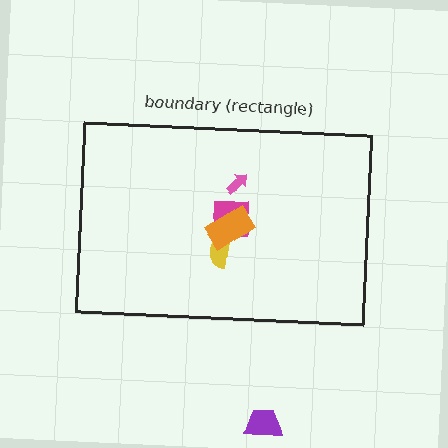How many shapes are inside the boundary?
4 inside, 1 outside.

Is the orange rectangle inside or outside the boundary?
Inside.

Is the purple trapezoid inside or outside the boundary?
Outside.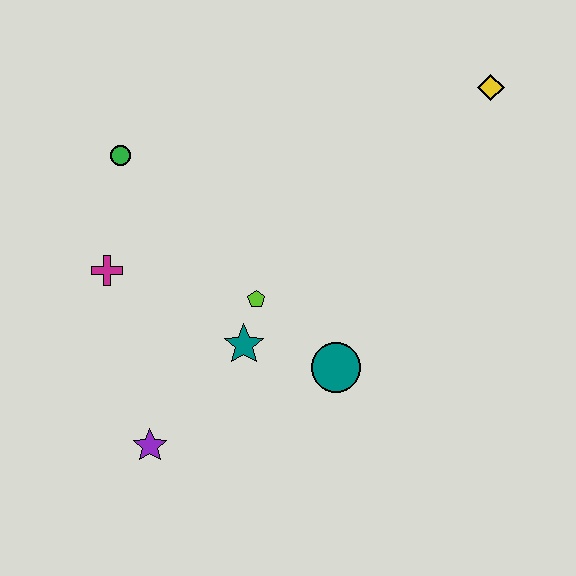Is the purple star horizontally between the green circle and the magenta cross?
No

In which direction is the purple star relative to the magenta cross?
The purple star is below the magenta cross.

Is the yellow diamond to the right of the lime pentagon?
Yes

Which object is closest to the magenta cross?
The green circle is closest to the magenta cross.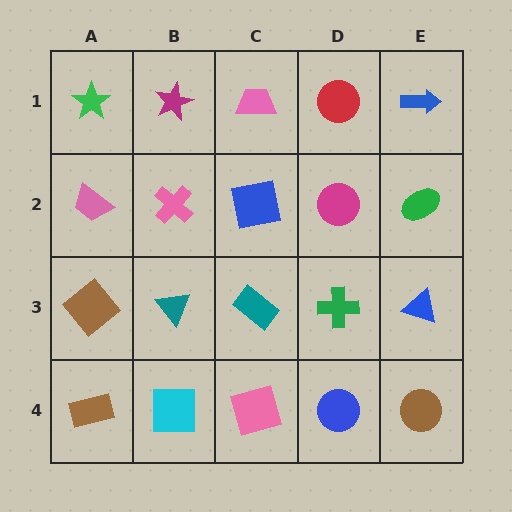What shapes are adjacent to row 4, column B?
A teal triangle (row 3, column B), a brown rectangle (row 4, column A), a pink square (row 4, column C).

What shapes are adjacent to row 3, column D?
A magenta circle (row 2, column D), a blue circle (row 4, column D), a teal rectangle (row 3, column C), a blue triangle (row 3, column E).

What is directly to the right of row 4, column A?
A cyan square.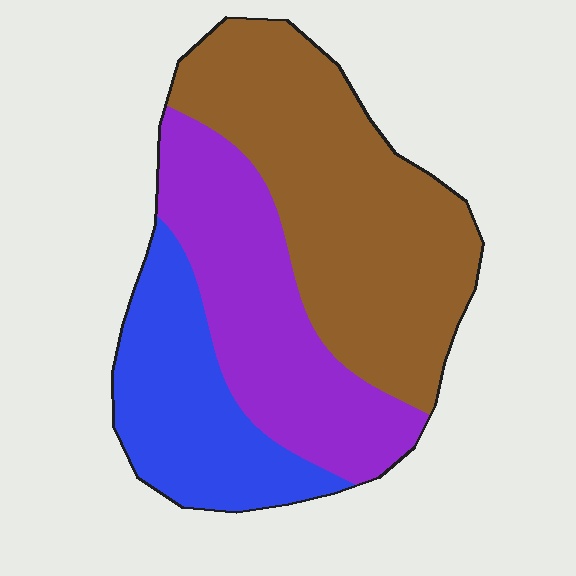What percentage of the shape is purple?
Purple takes up about one third (1/3) of the shape.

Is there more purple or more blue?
Purple.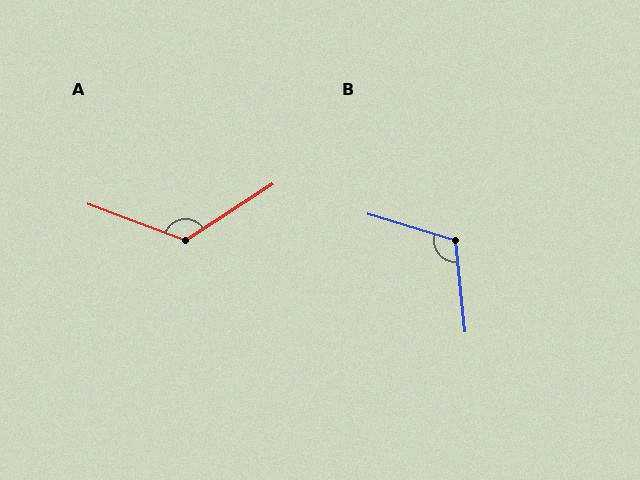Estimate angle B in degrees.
Approximately 113 degrees.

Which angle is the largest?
A, at approximately 127 degrees.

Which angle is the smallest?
B, at approximately 113 degrees.